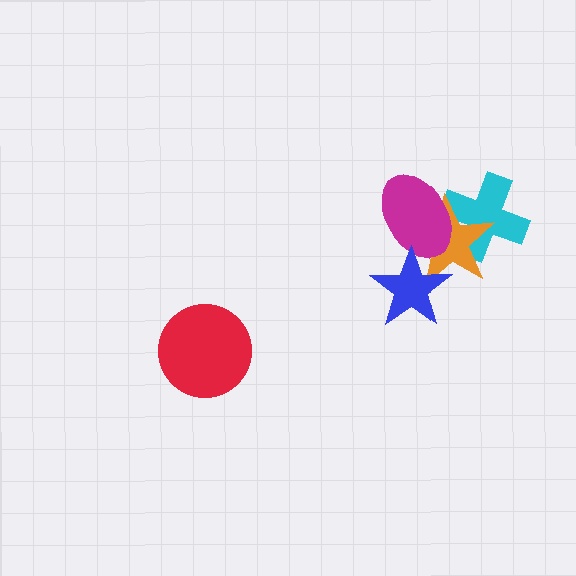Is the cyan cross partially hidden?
Yes, it is partially covered by another shape.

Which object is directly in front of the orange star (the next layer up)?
The magenta ellipse is directly in front of the orange star.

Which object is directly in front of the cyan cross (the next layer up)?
The orange star is directly in front of the cyan cross.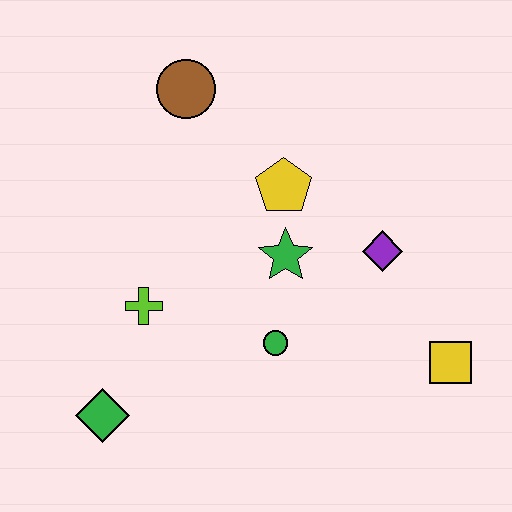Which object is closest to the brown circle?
The yellow pentagon is closest to the brown circle.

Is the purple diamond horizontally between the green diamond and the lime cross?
No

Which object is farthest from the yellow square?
The brown circle is farthest from the yellow square.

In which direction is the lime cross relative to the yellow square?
The lime cross is to the left of the yellow square.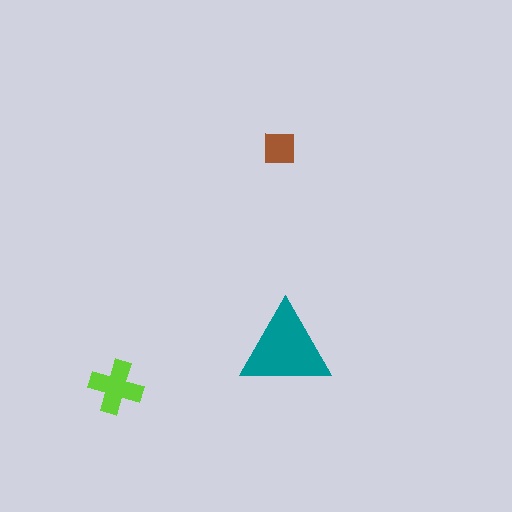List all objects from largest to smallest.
The teal triangle, the lime cross, the brown square.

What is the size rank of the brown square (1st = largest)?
3rd.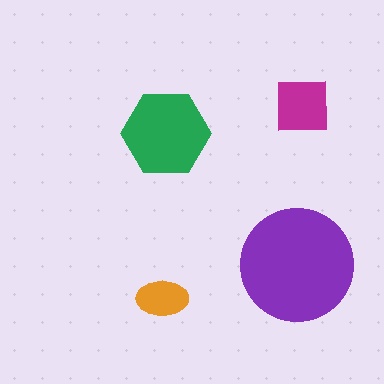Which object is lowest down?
The orange ellipse is bottommost.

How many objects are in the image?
There are 4 objects in the image.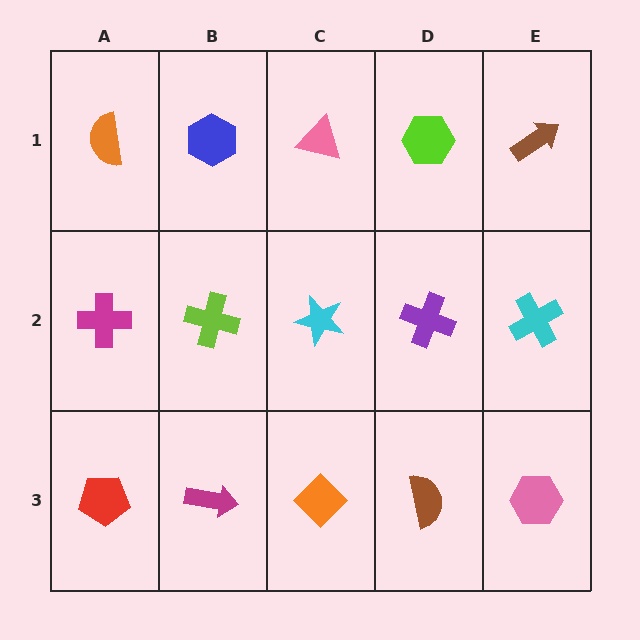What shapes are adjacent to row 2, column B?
A blue hexagon (row 1, column B), a magenta arrow (row 3, column B), a magenta cross (row 2, column A), a cyan star (row 2, column C).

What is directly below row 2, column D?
A brown semicircle.